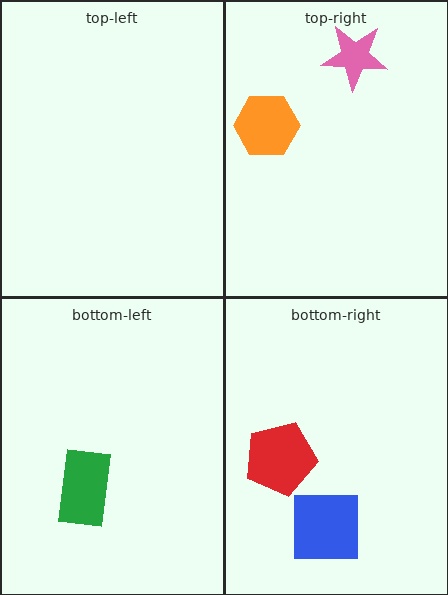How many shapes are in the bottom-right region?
2.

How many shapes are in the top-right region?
2.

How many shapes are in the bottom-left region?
1.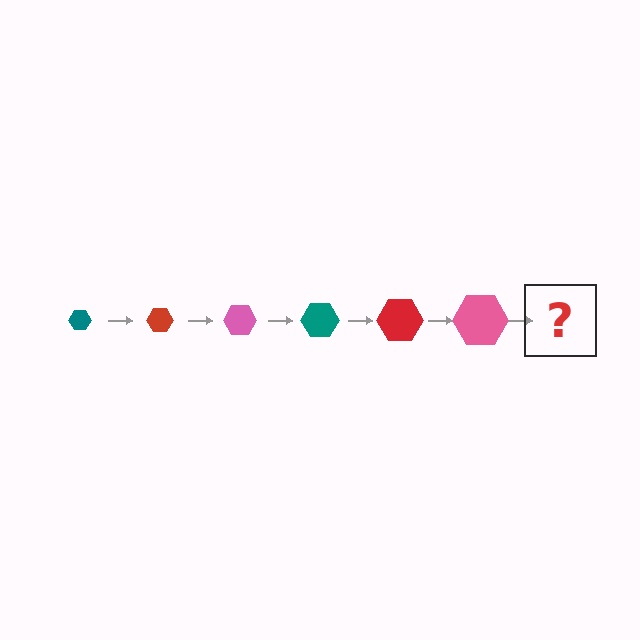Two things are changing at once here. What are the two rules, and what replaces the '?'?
The two rules are that the hexagon grows larger each step and the color cycles through teal, red, and pink. The '?' should be a teal hexagon, larger than the previous one.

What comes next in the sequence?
The next element should be a teal hexagon, larger than the previous one.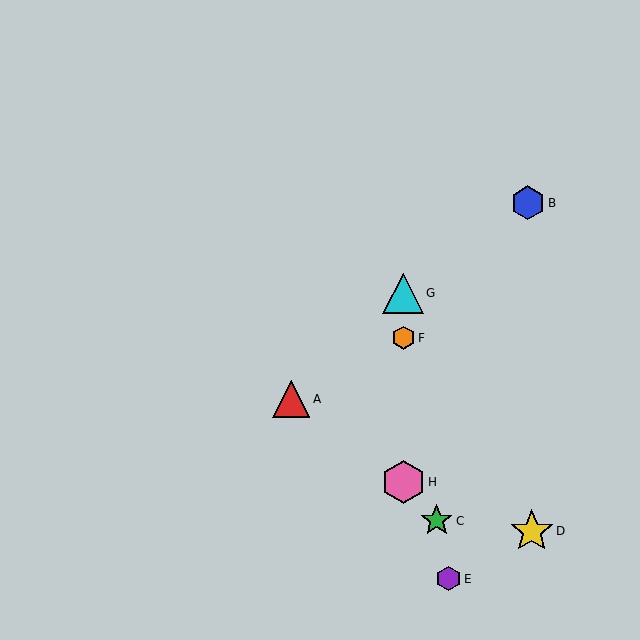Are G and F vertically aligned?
Yes, both are at x≈403.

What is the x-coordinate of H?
Object H is at x≈403.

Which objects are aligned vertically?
Objects F, G, H are aligned vertically.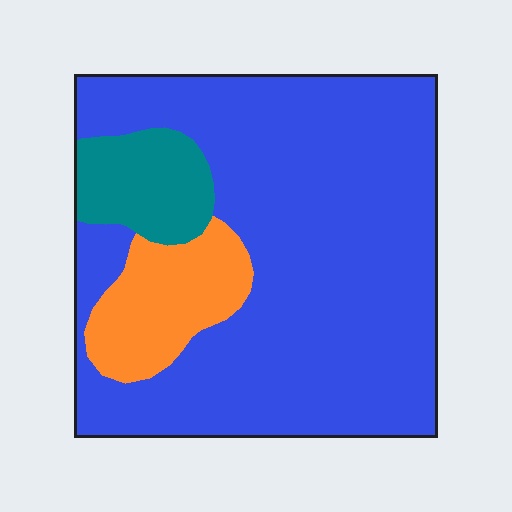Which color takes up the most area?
Blue, at roughly 75%.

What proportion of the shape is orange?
Orange takes up less than a quarter of the shape.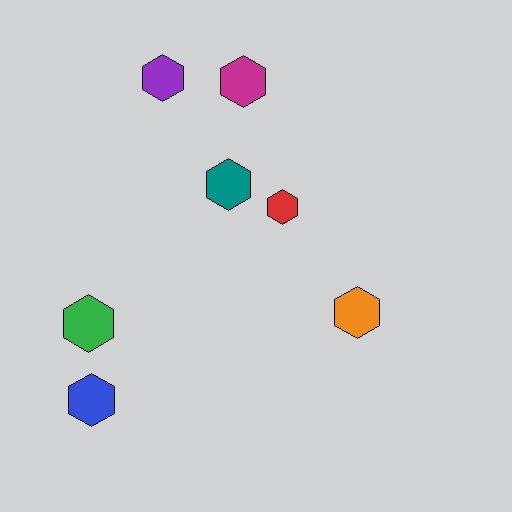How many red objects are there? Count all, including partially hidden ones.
There is 1 red object.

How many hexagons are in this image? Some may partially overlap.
There are 7 hexagons.